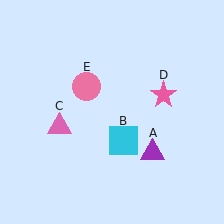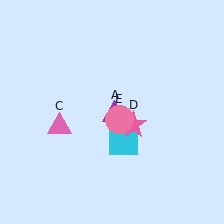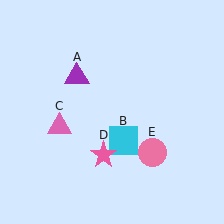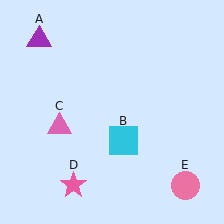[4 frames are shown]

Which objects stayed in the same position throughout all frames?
Cyan square (object B) and pink triangle (object C) remained stationary.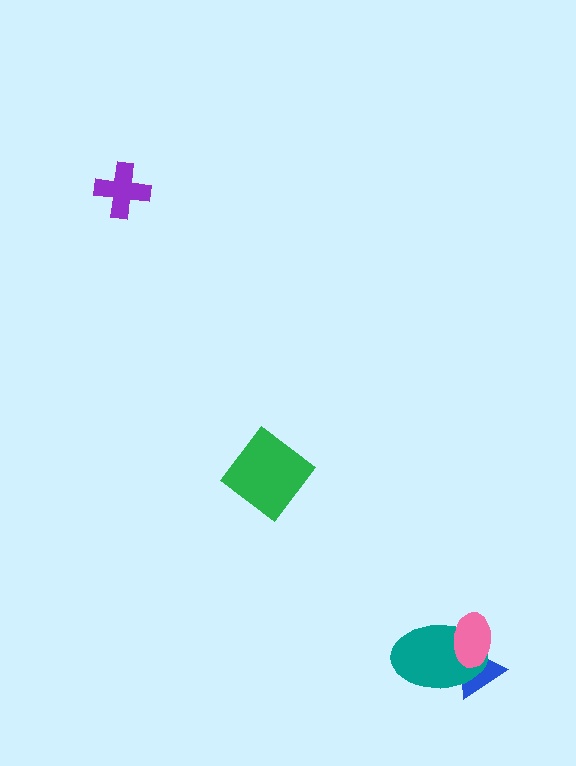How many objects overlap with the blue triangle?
2 objects overlap with the blue triangle.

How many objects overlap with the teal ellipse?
2 objects overlap with the teal ellipse.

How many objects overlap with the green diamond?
0 objects overlap with the green diamond.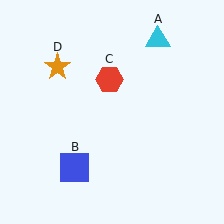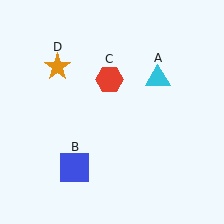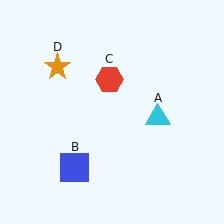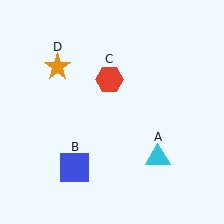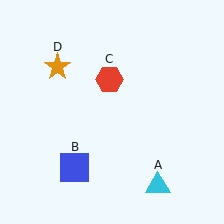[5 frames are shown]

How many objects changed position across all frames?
1 object changed position: cyan triangle (object A).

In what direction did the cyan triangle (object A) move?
The cyan triangle (object A) moved down.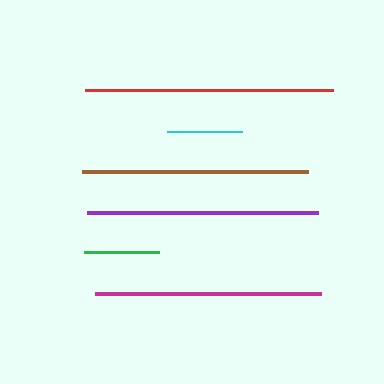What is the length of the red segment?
The red segment is approximately 248 pixels long.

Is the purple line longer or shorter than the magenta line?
The purple line is longer than the magenta line.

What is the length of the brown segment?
The brown segment is approximately 226 pixels long.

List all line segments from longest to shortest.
From longest to shortest: red, purple, brown, magenta, cyan, green.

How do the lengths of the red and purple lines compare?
The red and purple lines are approximately the same length.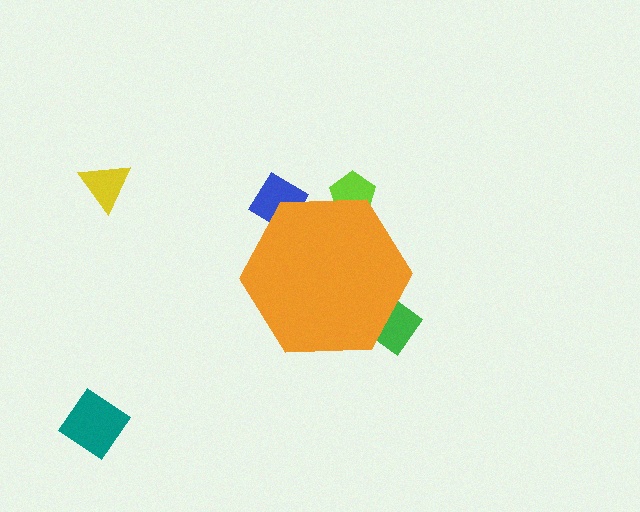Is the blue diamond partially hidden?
Yes, the blue diamond is partially hidden behind the orange hexagon.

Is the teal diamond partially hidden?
No, the teal diamond is fully visible.